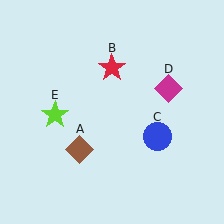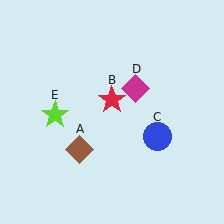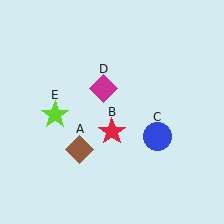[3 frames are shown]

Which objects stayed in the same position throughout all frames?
Brown diamond (object A) and blue circle (object C) and lime star (object E) remained stationary.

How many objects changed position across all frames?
2 objects changed position: red star (object B), magenta diamond (object D).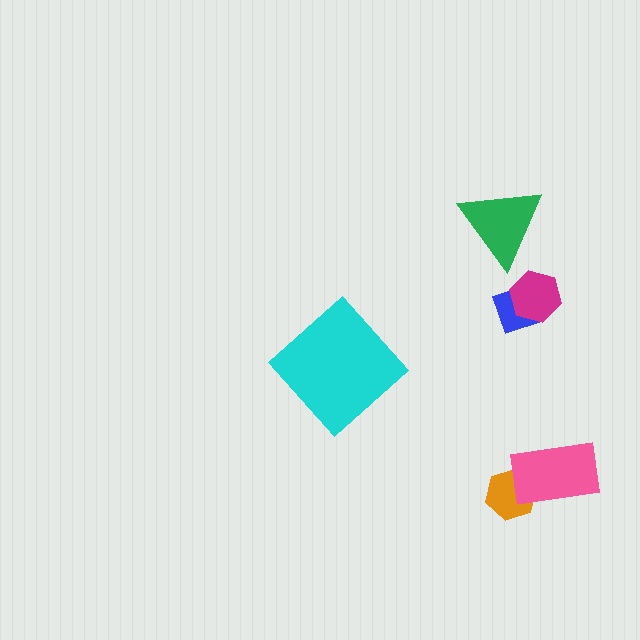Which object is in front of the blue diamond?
The magenta hexagon is in front of the blue diamond.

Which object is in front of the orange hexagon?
The pink rectangle is in front of the orange hexagon.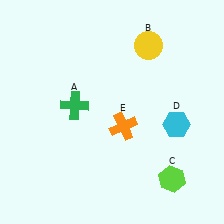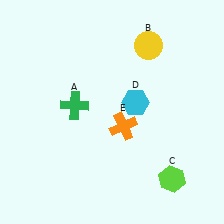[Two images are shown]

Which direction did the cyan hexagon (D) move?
The cyan hexagon (D) moved left.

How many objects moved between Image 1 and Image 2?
1 object moved between the two images.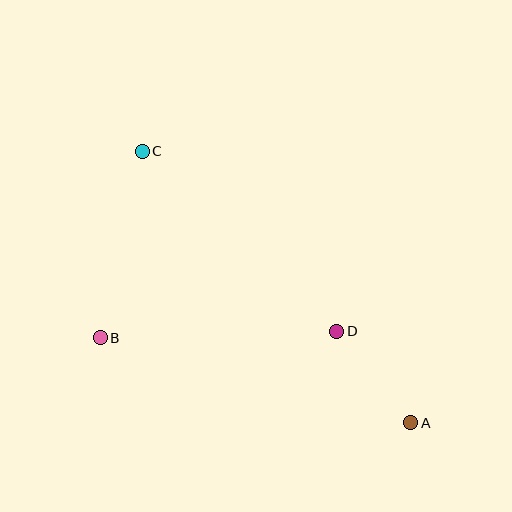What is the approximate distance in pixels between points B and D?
The distance between B and D is approximately 237 pixels.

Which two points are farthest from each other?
Points A and C are farthest from each other.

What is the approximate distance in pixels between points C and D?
The distance between C and D is approximately 265 pixels.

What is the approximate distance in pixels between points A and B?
The distance between A and B is approximately 322 pixels.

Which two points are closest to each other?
Points A and D are closest to each other.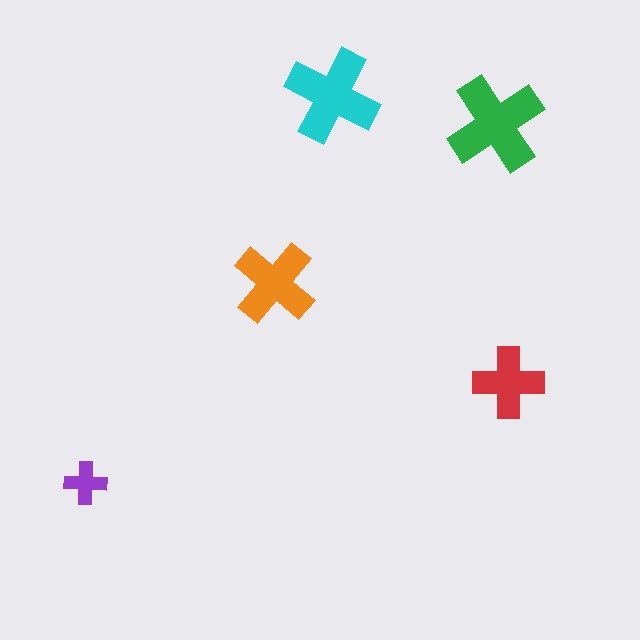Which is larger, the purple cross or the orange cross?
The orange one.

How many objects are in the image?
There are 5 objects in the image.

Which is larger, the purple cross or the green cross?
The green one.